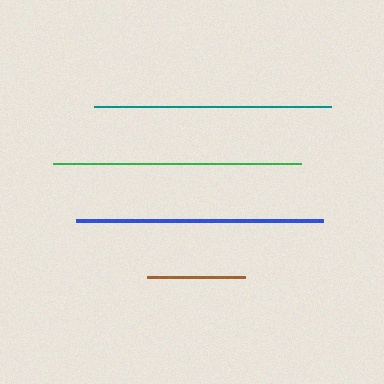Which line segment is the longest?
The green line is the longest at approximately 247 pixels.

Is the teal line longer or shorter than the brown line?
The teal line is longer than the brown line.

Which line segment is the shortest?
The brown line is the shortest at approximately 99 pixels.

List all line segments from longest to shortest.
From longest to shortest: green, blue, teal, brown.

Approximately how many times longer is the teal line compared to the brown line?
The teal line is approximately 2.4 times the length of the brown line.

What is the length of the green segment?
The green segment is approximately 247 pixels long.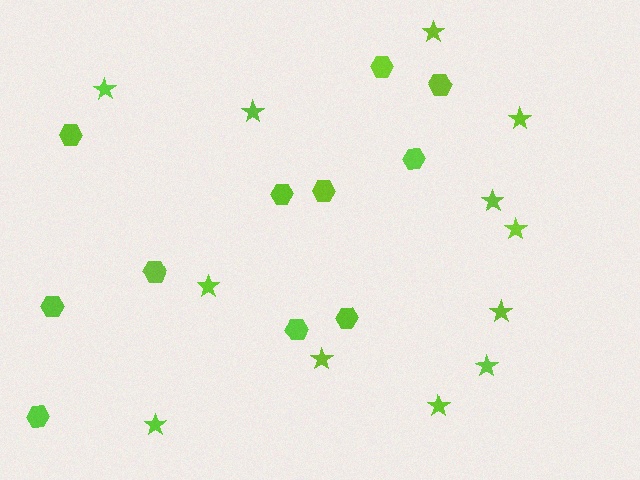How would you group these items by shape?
There are 2 groups: one group of stars (12) and one group of hexagons (11).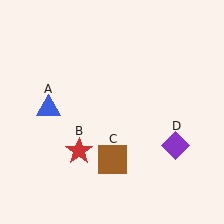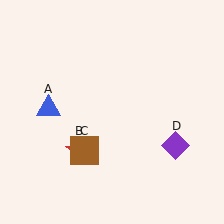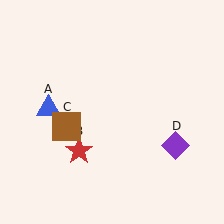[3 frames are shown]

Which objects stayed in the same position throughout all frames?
Blue triangle (object A) and red star (object B) and purple diamond (object D) remained stationary.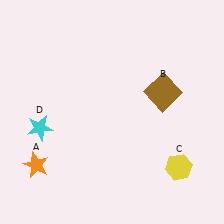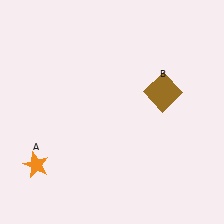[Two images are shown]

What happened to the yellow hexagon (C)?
The yellow hexagon (C) was removed in Image 2. It was in the bottom-right area of Image 1.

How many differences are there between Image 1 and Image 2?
There are 2 differences between the two images.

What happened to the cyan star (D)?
The cyan star (D) was removed in Image 2. It was in the bottom-left area of Image 1.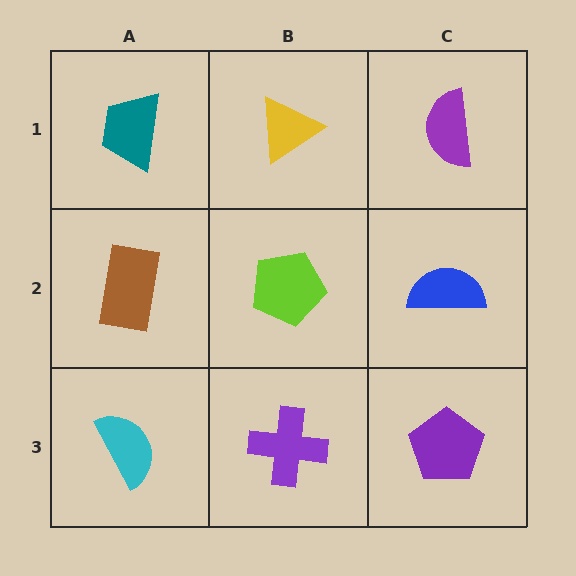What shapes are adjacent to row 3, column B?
A lime pentagon (row 2, column B), a cyan semicircle (row 3, column A), a purple pentagon (row 3, column C).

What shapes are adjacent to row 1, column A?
A brown rectangle (row 2, column A), a yellow triangle (row 1, column B).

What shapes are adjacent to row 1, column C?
A blue semicircle (row 2, column C), a yellow triangle (row 1, column B).